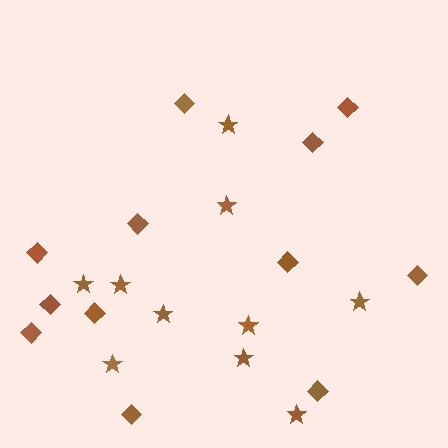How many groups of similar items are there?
There are 2 groups: one group of stars (10) and one group of diamonds (12).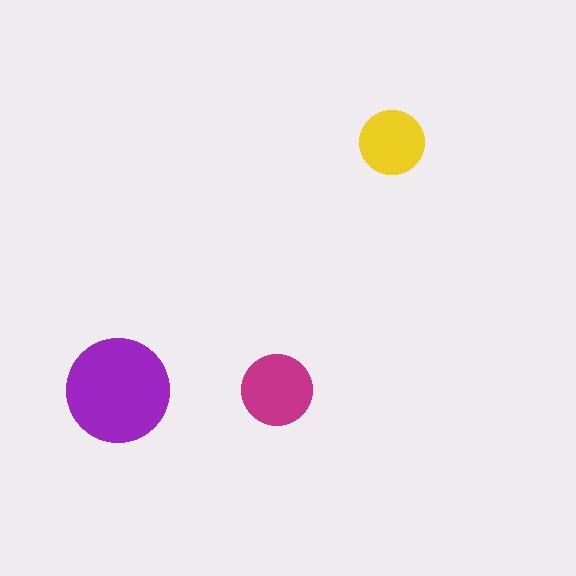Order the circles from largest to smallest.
the purple one, the magenta one, the yellow one.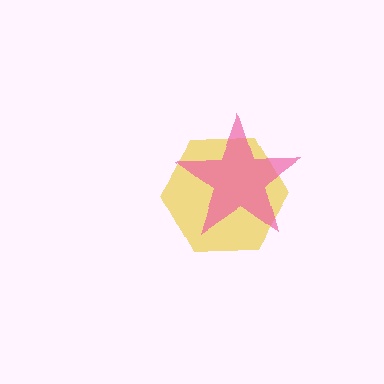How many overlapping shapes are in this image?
There are 2 overlapping shapes in the image.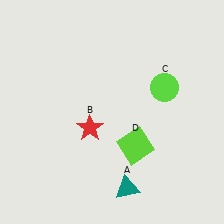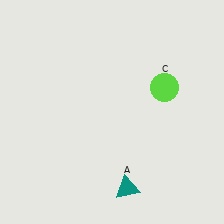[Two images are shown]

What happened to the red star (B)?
The red star (B) was removed in Image 2. It was in the bottom-left area of Image 1.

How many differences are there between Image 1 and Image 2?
There are 2 differences between the two images.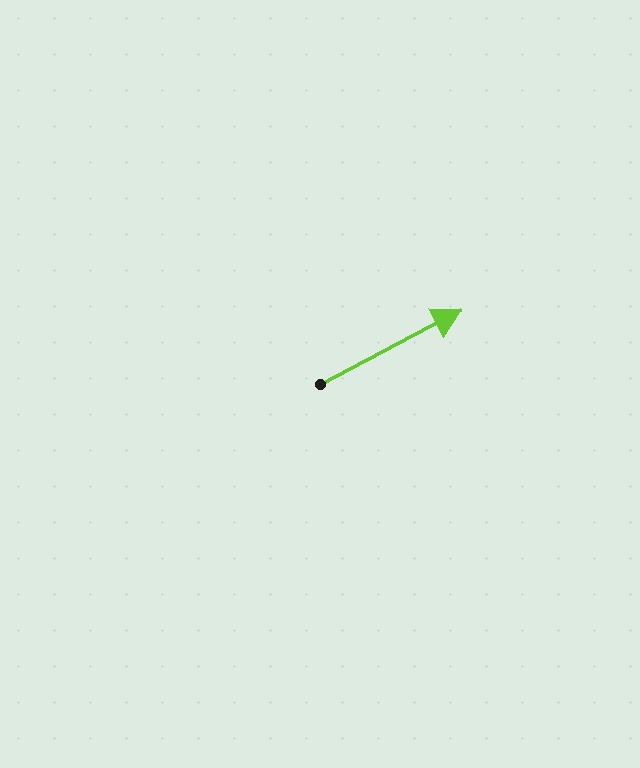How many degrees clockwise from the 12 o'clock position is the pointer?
Approximately 62 degrees.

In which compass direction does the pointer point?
Northeast.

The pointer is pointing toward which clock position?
Roughly 2 o'clock.